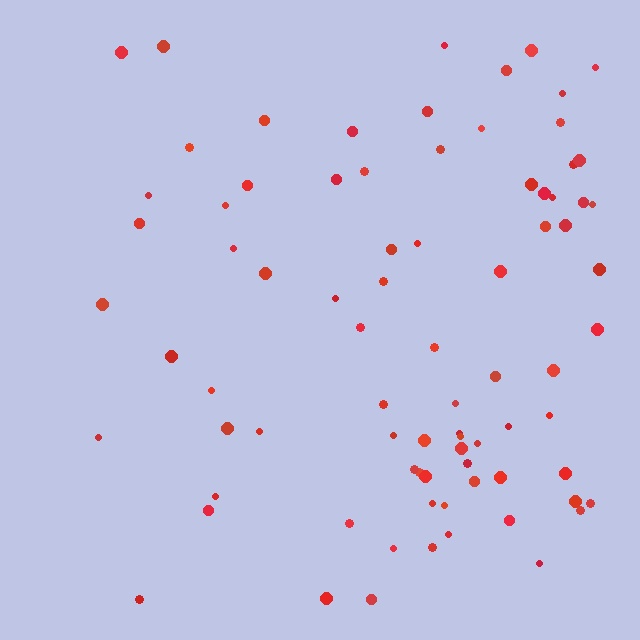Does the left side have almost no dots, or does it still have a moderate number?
Still a moderate number, just noticeably fewer than the right.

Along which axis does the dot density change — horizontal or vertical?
Horizontal.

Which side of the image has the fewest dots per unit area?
The left.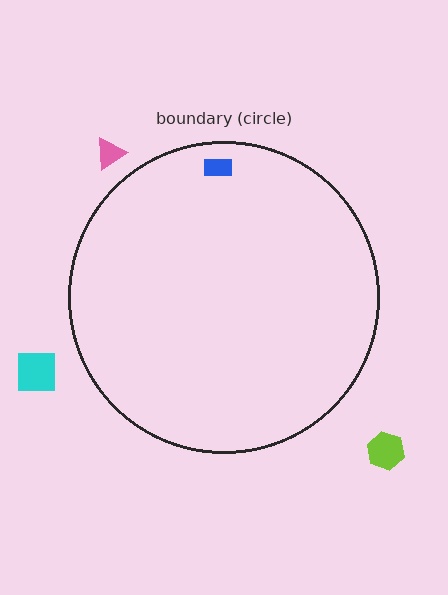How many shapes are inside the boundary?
1 inside, 3 outside.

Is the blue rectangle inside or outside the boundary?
Inside.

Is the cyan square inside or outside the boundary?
Outside.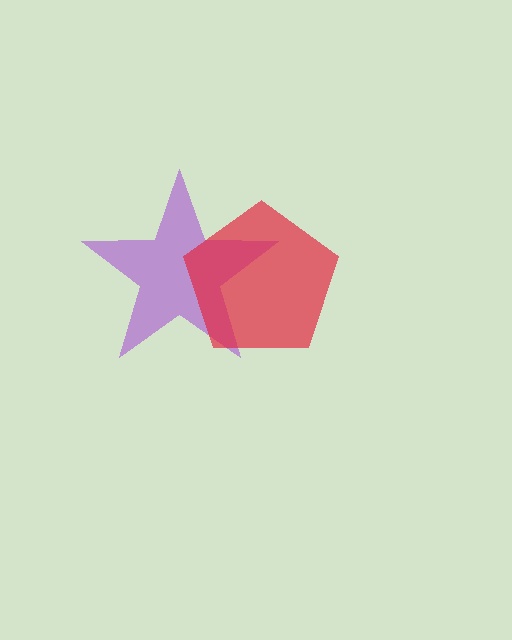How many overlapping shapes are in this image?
There are 2 overlapping shapes in the image.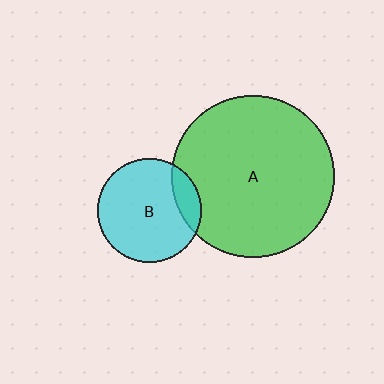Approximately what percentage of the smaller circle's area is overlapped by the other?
Approximately 15%.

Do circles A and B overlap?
Yes.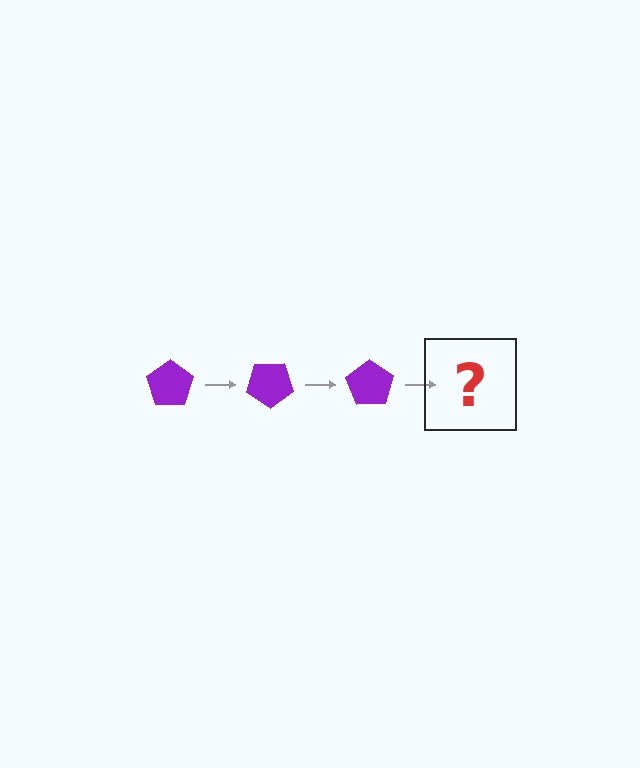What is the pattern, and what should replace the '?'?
The pattern is that the pentagon rotates 35 degrees each step. The '?' should be a purple pentagon rotated 105 degrees.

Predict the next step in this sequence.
The next step is a purple pentagon rotated 105 degrees.